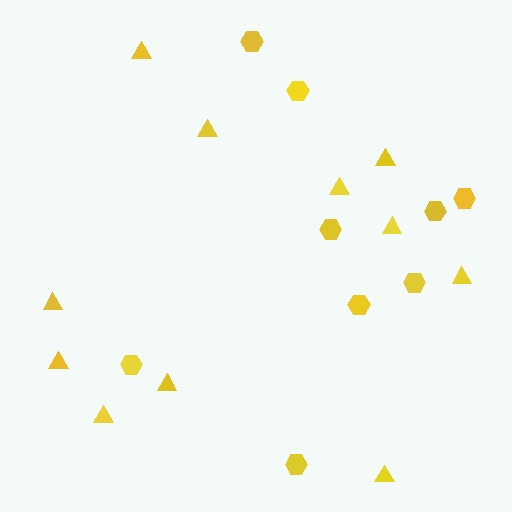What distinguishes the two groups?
There are 2 groups: one group of triangles (11) and one group of hexagons (9).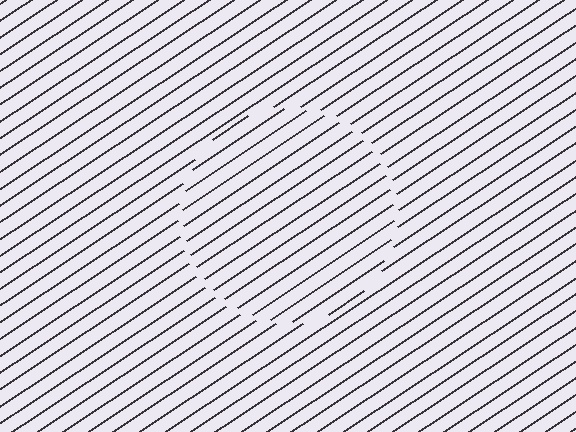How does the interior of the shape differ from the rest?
The interior of the shape contains the same grating, shifted by half a period — the contour is defined by the phase discontinuity where line-ends from the inner and outer gratings abut.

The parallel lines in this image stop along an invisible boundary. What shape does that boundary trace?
An illusory circle. The interior of the shape contains the same grating, shifted by half a period — the contour is defined by the phase discontinuity where line-ends from the inner and outer gratings abut.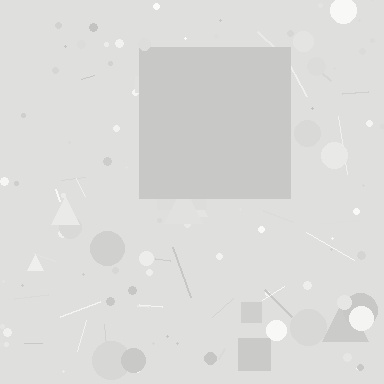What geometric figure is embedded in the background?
A square is embedded in the background.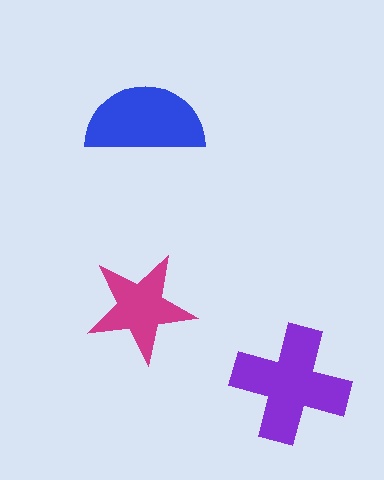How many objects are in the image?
There are 3 objects in the image.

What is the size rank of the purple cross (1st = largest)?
1st.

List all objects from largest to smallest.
The purple cross, the blue semicircle, the magenta star.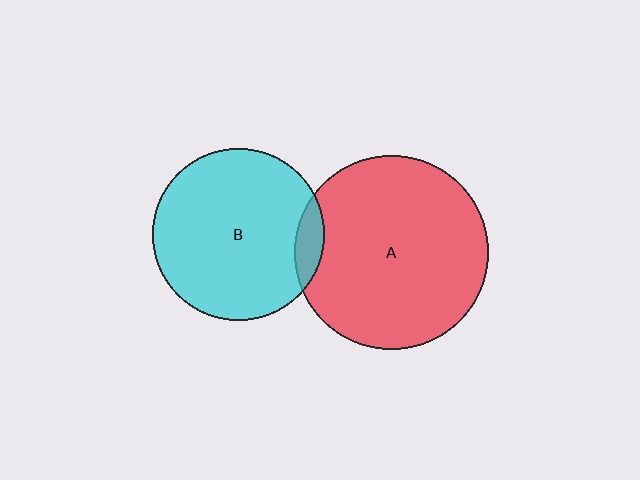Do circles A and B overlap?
Yes.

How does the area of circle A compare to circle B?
Approximately 1.3 times.